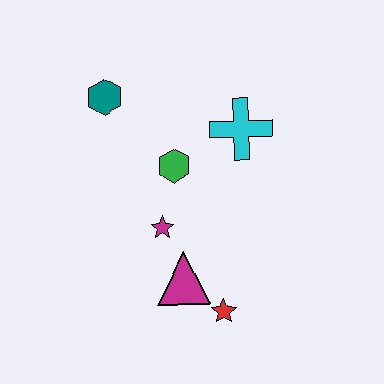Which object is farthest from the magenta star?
The teal hexagon is farthest from the magenta star.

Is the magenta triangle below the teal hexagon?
Yes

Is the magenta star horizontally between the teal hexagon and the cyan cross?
Yes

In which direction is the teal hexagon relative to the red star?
The teal hexagon is above the red star.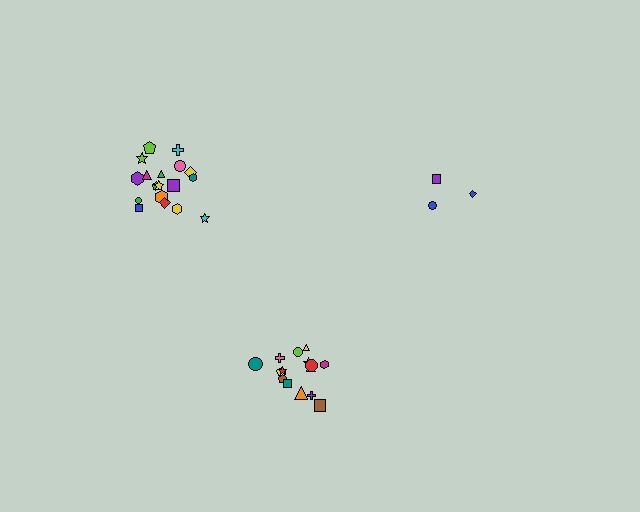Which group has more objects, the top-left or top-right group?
The top-left group.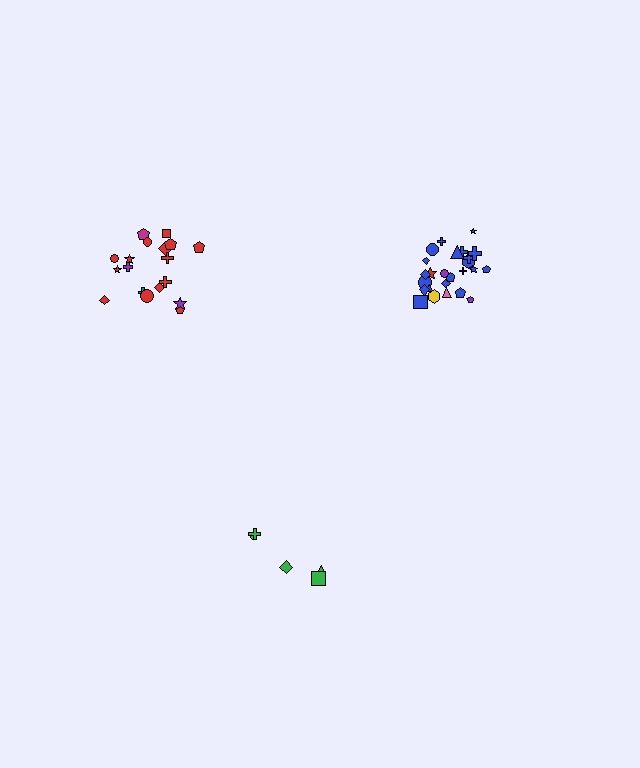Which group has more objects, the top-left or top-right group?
The top-right group.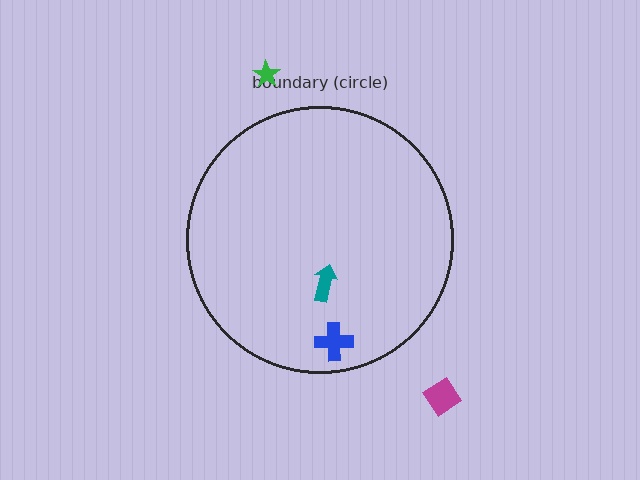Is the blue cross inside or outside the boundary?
Inside.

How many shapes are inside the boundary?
2 inside, 2 outside.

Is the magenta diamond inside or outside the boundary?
Outside.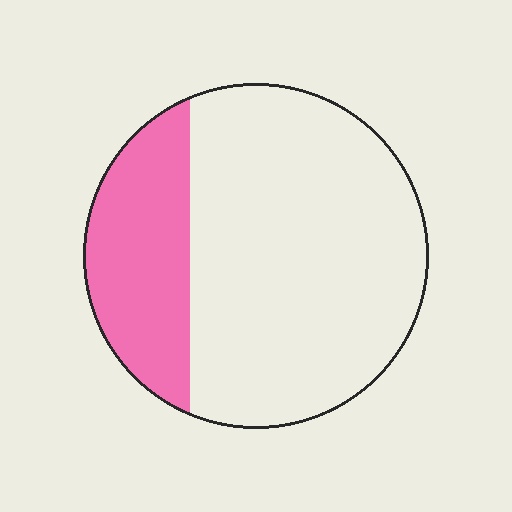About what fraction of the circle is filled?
About one quarter (1/4).